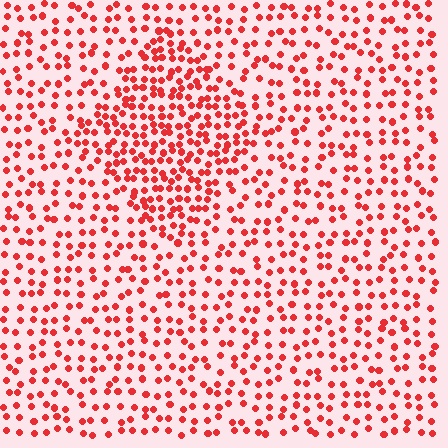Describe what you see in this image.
The image contains small red elements arranged at two different densities. A diamond-shaped region is visible where the elements are more densely packed than the surrounding area.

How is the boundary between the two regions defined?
The boundary is defined by a change in element density (approximately 1.8x ratio). All elements are the same color, size, and shape.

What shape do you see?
I see a diamond.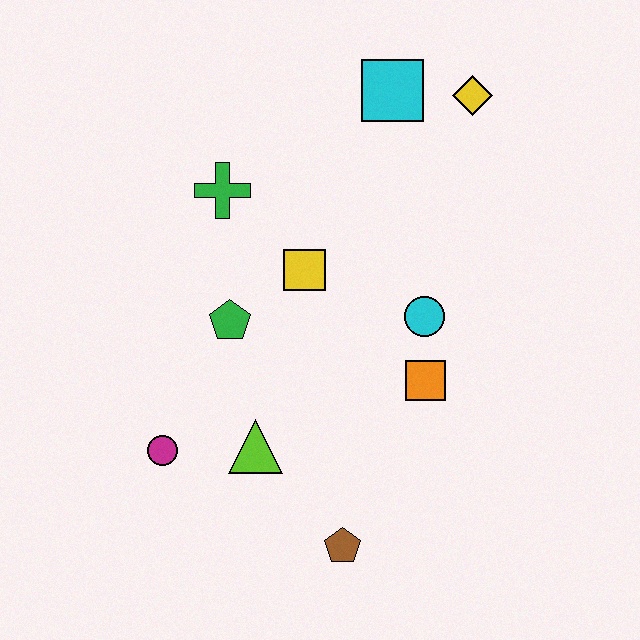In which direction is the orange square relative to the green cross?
The orange square is to the right of the green cross.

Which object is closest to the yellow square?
The green pentagon is closest to the yellow square.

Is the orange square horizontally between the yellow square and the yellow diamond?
Yes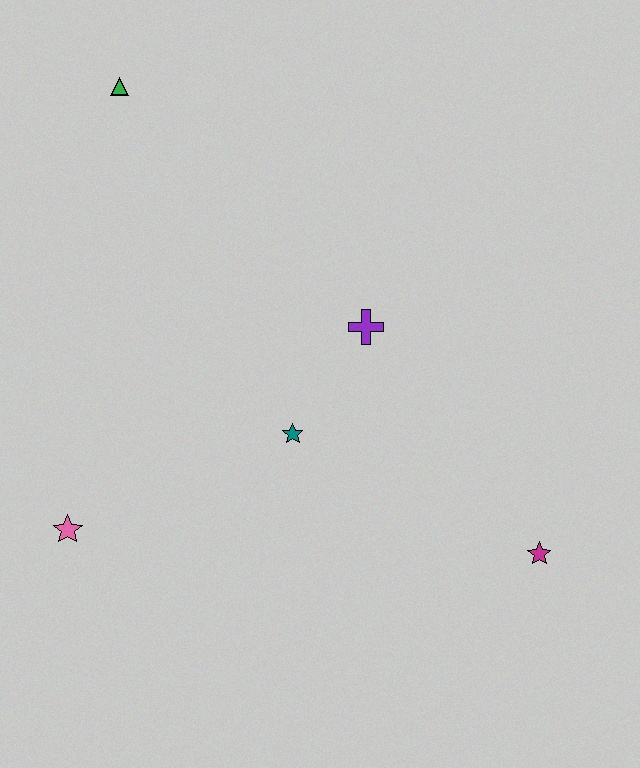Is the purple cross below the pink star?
No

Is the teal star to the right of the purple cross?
No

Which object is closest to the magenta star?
The teal star is closest to the magenta star.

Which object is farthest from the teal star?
The green triangle is farthest from the teal star.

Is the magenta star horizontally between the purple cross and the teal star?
No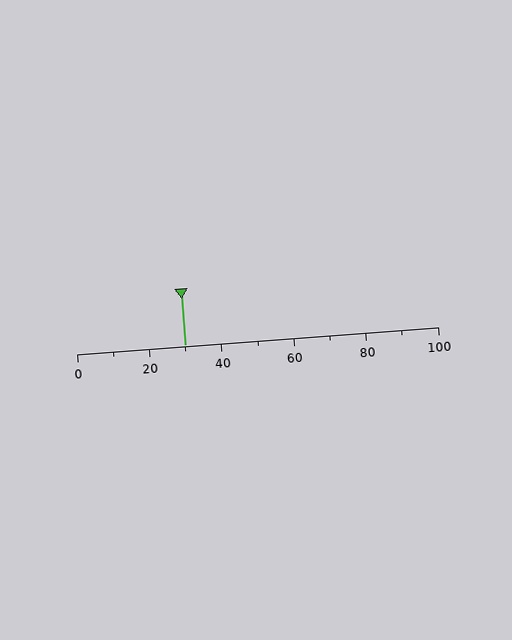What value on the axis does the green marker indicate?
The marker indicates approximately 30.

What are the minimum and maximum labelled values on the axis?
The axis runs from 0 to 100.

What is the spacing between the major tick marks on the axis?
The major ticks are spaced 20 apart.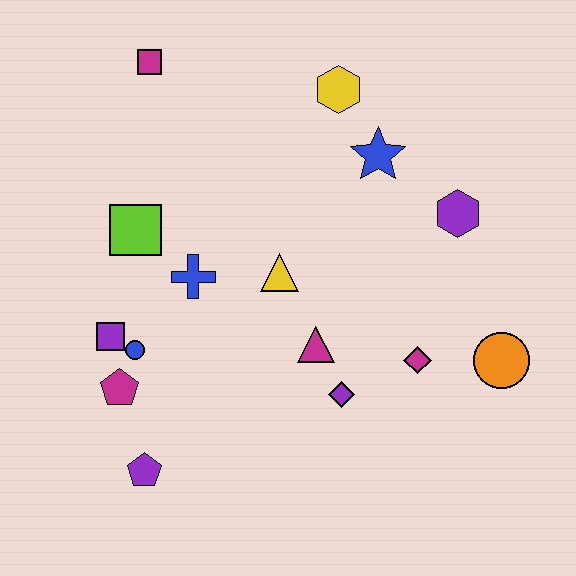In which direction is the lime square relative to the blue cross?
The lime square is to the left of the blue cross.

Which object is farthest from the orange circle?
The magenta square is farthest from the orange circle.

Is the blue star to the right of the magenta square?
Yes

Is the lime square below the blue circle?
No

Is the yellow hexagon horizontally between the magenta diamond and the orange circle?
No